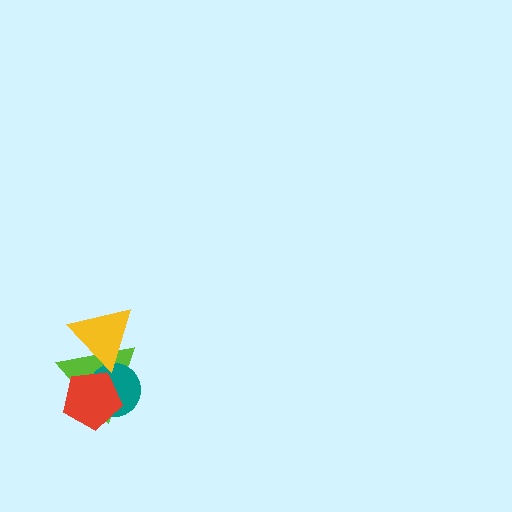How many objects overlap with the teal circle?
3 objects overlap with the teal circle.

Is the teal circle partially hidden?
Yes, it is partially covered by another shape.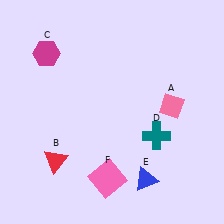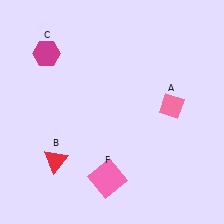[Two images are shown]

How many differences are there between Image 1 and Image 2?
There are 2 differences between the two images.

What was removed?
The teal cross (D), the blue triangle (E) were removed in Image 2.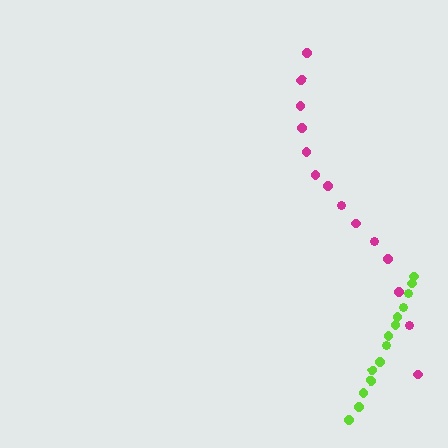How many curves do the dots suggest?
There are 2 distinct paths.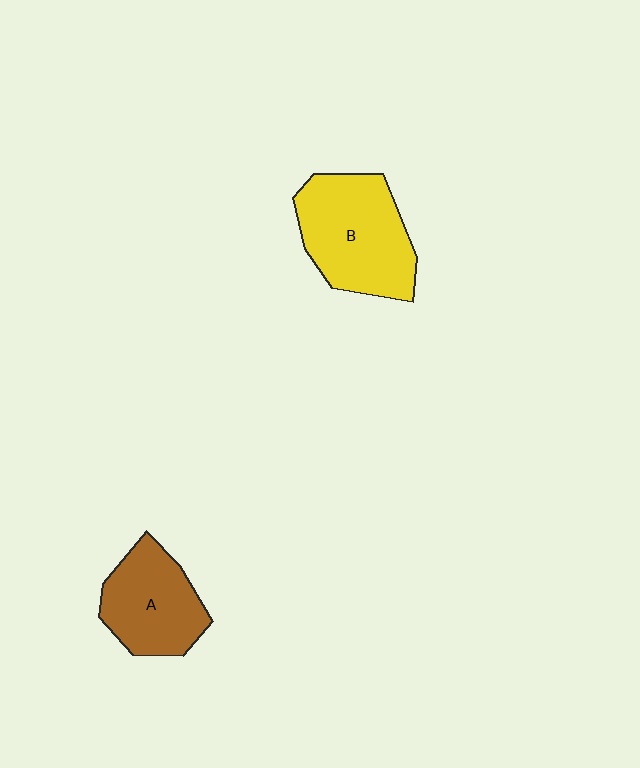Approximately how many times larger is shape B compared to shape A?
Approximately 1.3 times.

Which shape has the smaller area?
Shape A (brown).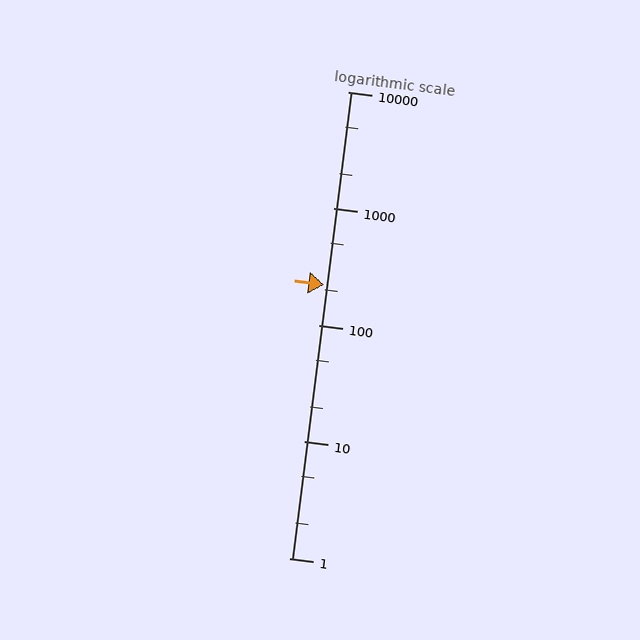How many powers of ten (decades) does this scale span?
The scale spans 4 decades, from 1 to 10000.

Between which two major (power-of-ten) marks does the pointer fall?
The pointer is between 100 and 1000.